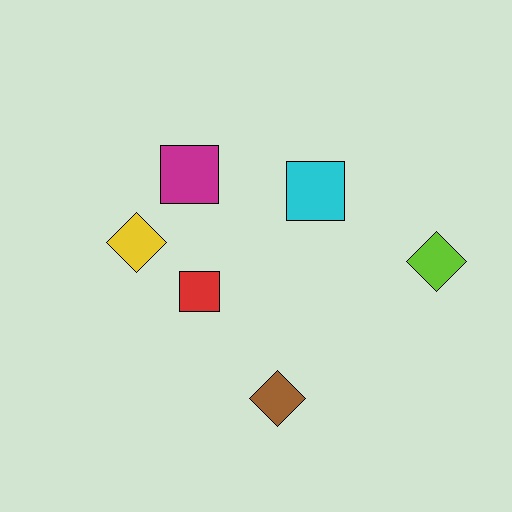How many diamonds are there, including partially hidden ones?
There are 3 diamonds.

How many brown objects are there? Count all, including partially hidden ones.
There is 1 brown object.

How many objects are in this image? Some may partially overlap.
There are 6 objects.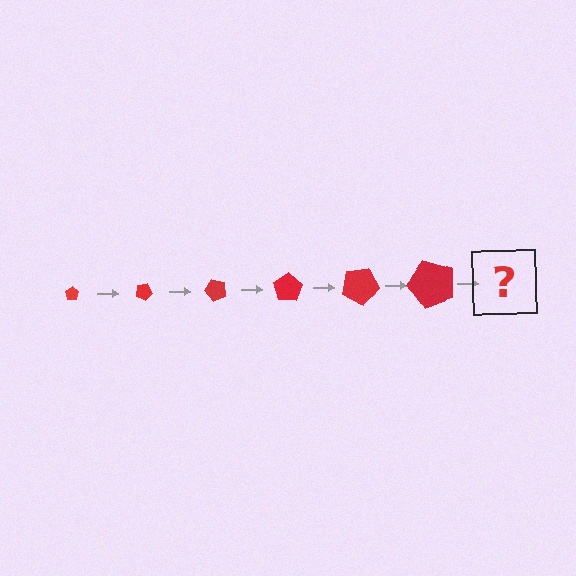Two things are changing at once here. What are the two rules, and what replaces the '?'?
The two rules are that the pentagon grows larger each step and it rotates 25 degrees each step. The '?' should be a pentagon, larger than the previous one and rotated 150 degrees from the start.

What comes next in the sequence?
The next element should be a pentagon, larger than the previous one and rotated 150 degrees from the start.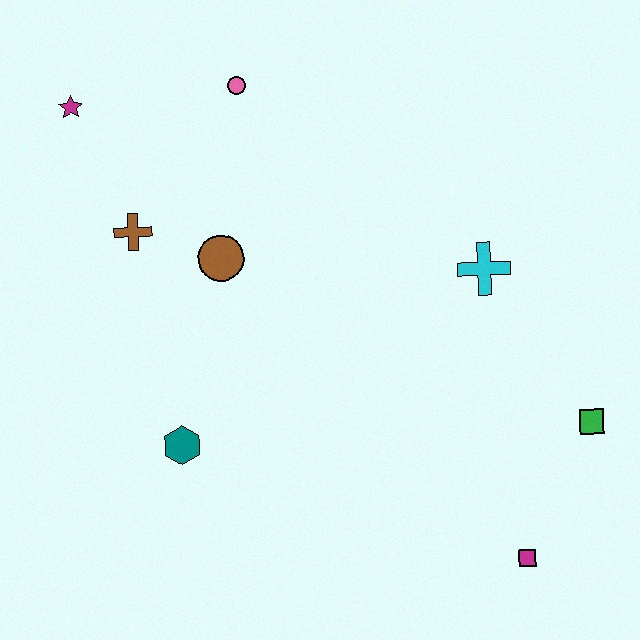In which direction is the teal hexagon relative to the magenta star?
The teal hexagon is below the magenta star.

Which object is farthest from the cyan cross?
The magenta star is farthest from the cyan cross.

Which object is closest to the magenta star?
The brown cross is closest to the magenta star.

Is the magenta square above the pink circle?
No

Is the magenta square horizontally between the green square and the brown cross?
Yes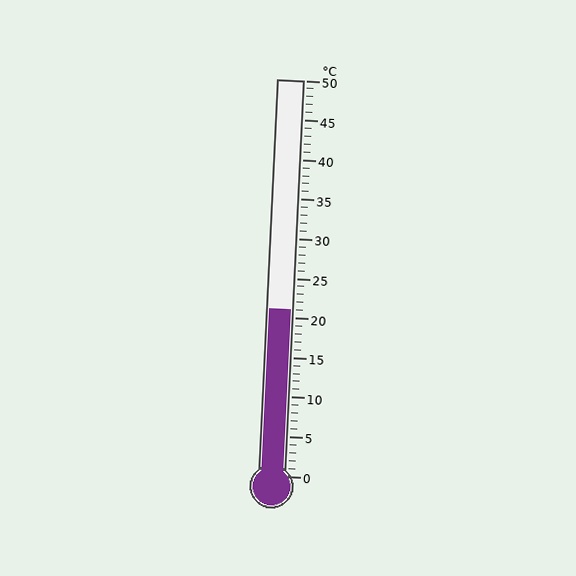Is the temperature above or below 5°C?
The temperature is above 5°C.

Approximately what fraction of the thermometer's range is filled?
The thermometer is filled to approximately 40% of its range.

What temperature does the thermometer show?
The thermometer shows approximately 21°C.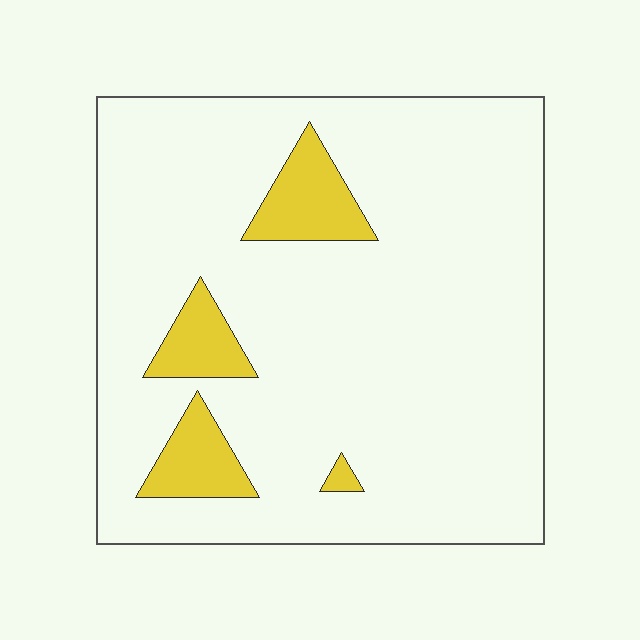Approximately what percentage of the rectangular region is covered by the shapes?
Approximately 10%.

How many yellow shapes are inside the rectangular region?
4.